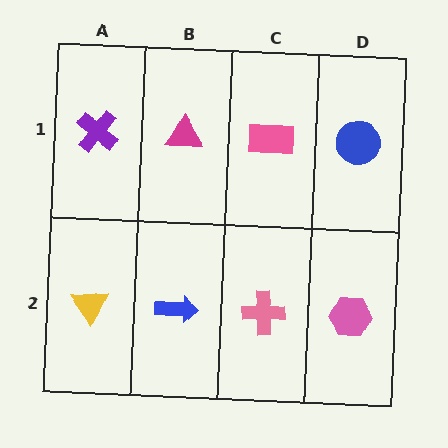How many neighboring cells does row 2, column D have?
2.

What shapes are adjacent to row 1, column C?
A pink cross (row 2, column C), a magenta triangle (row 1, column B), a blue circle (row 1, column D).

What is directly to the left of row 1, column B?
A purple cross.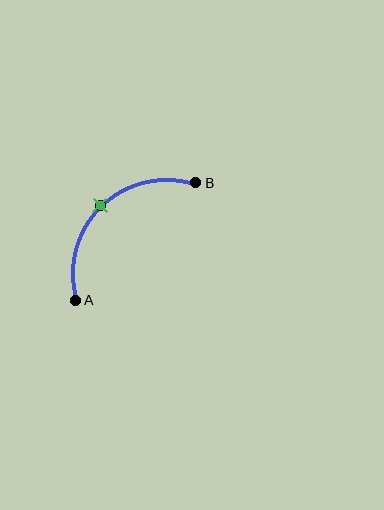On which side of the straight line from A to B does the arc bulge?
The arc bulges above and to the left of the straight line connecting A and B.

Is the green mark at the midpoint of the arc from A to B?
Yes. The green mark lies on the arc at equal arc-length from both A and B — it is the arc midpoint.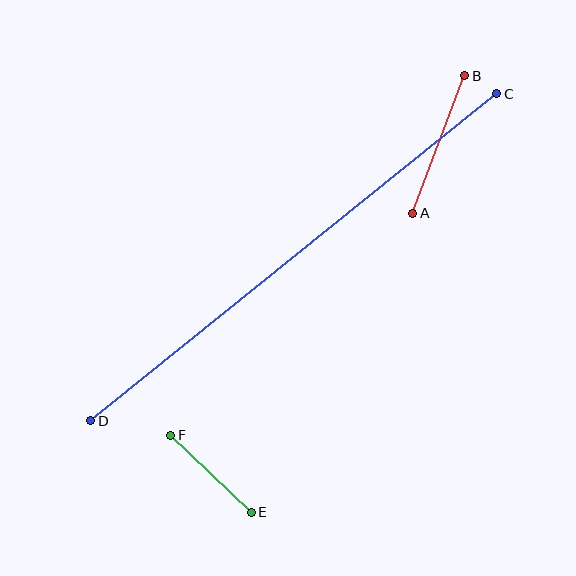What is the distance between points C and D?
The distance is approximately 521 pixels.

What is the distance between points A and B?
The distance is approximately 147 pixels.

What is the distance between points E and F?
The distance is approximately 111 pixels.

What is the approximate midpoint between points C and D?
The midpoint is at approximately (294, 257) pixels.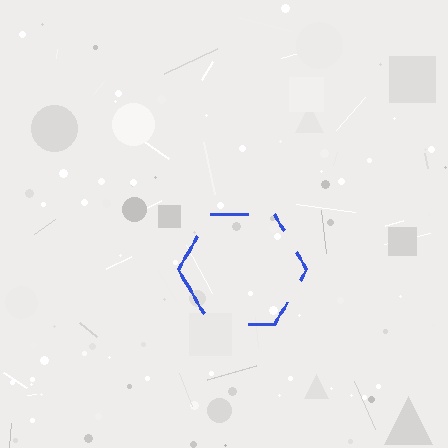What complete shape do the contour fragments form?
The contour fragments form a hexagon.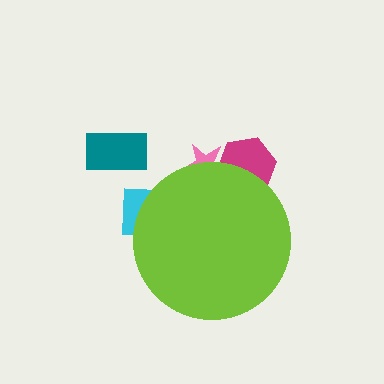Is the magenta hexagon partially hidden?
Yes, the magenta hexagon is partially hidden behind the lime circle.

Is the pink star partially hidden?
Yes, the pink star is partially hidden behind the lime circle.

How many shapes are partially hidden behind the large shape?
3 shapes are partially hidden.